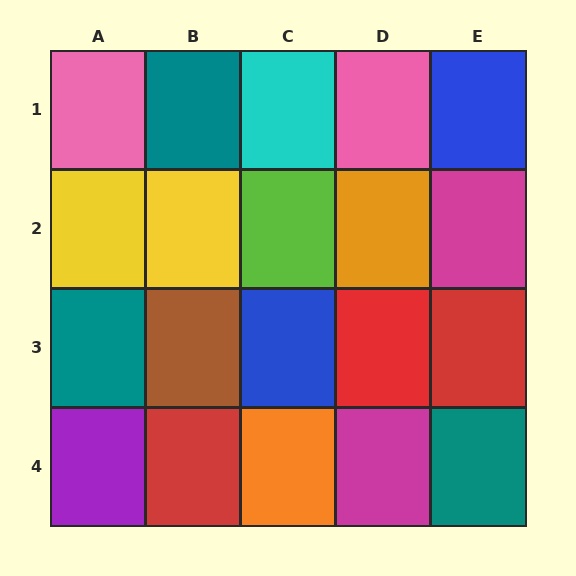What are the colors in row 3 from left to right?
Teal, brown, blue, red, red.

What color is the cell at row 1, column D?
Pink.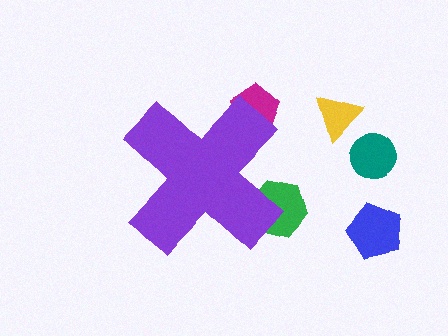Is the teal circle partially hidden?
No, the teal circle is fully visible.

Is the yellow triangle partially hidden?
No, the yellow triangle is fully visible.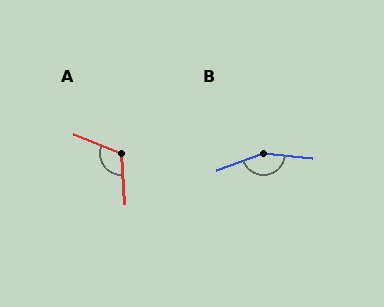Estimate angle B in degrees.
Approximately 154 degrees.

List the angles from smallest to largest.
A (115°), B (154°).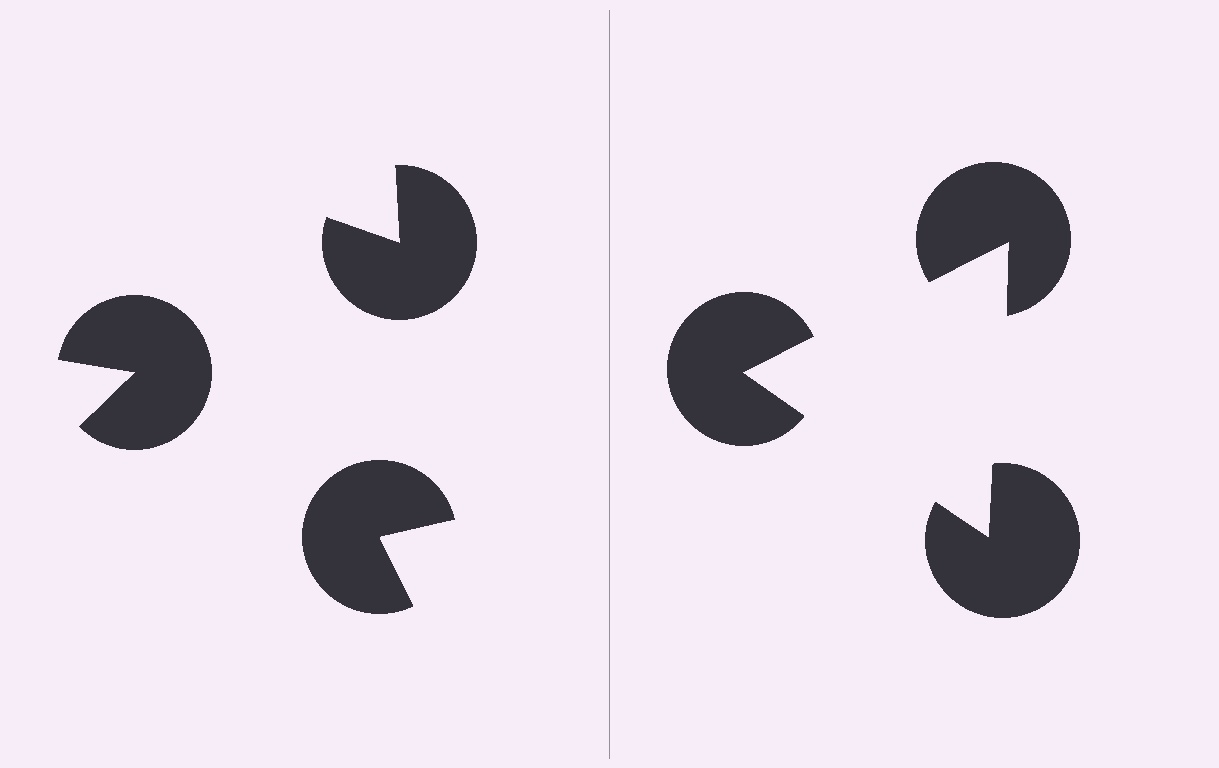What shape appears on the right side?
An illusory triangle.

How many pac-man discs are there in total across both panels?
6 — 3 on each side.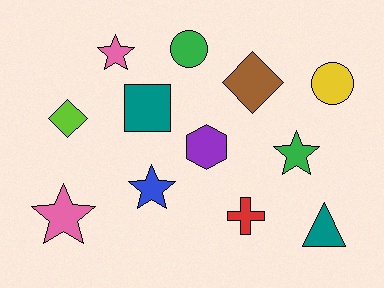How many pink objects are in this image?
There are 2 pink objects.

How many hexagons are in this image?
There is 1 hexagon.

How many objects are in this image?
There are 12 objects.